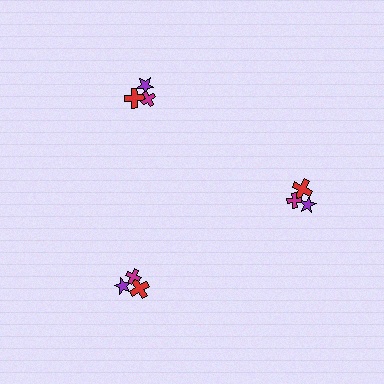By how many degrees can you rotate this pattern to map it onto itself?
The pattern maps onto itself every 120 degrees of rotation.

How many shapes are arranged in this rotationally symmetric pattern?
There are 9 shapes, arranged in 3 groups of 3.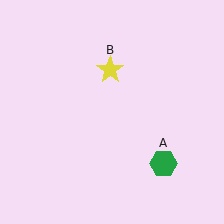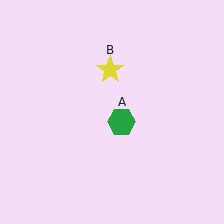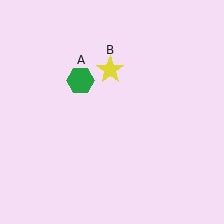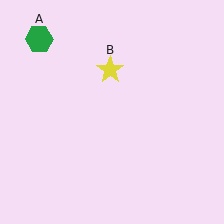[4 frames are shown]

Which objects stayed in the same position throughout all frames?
Yellow star (object B) remained stationary.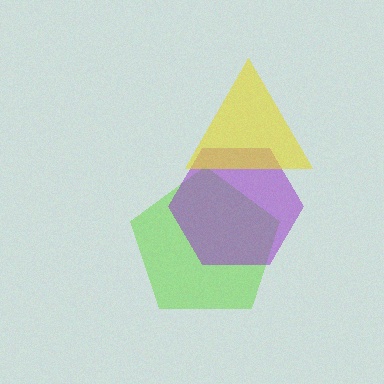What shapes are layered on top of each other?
The layered shapes are: a lime pentagon, a purple hexagon, a yellow triangle.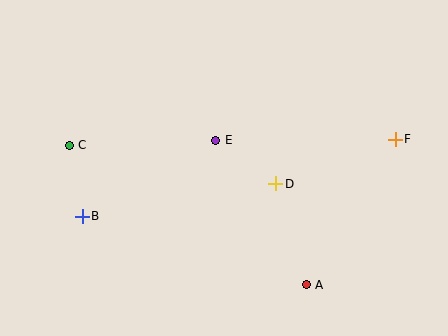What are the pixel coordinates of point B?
Point B is at (82, 216).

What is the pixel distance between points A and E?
The distance between A and E is 170 pixels.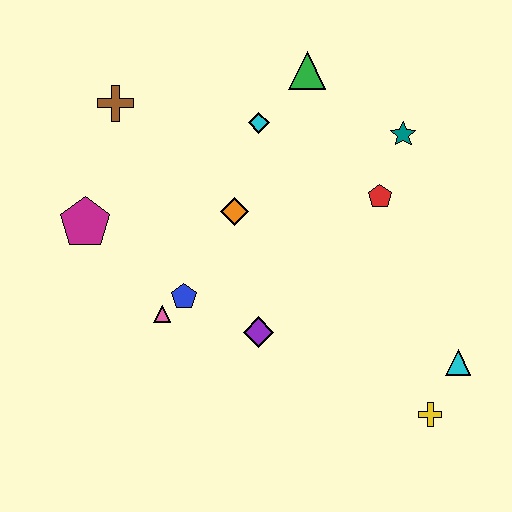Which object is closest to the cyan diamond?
The green triangle is closest to the cyan diamond.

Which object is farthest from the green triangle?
The yellow cross is farthest from the green triangle.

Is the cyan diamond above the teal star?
Yes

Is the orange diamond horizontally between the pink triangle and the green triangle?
Yes